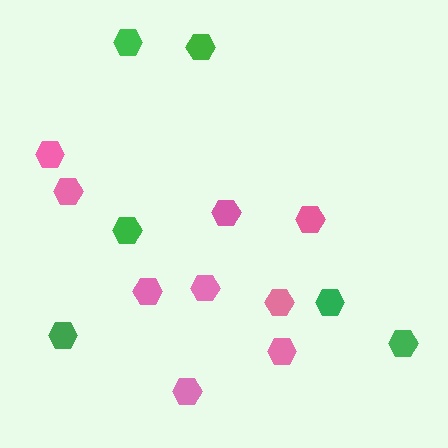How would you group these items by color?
There are 2 groups: one group of pink hexagons (9) and one group of green hexagons (6).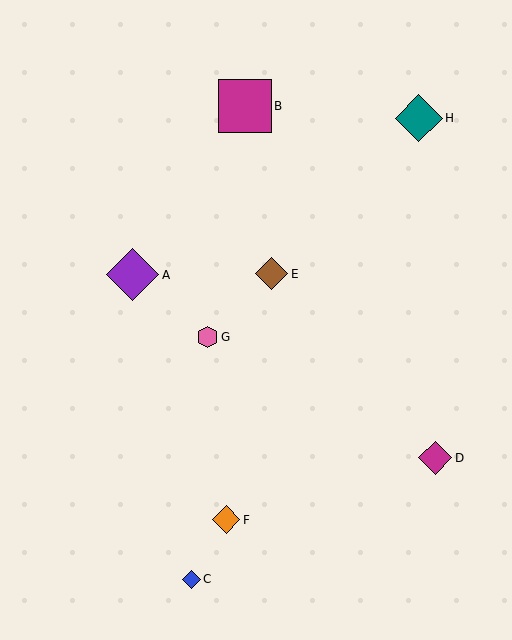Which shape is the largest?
The magenta square (labeled B) is the largest.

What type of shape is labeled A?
Shape A is a purple diamond.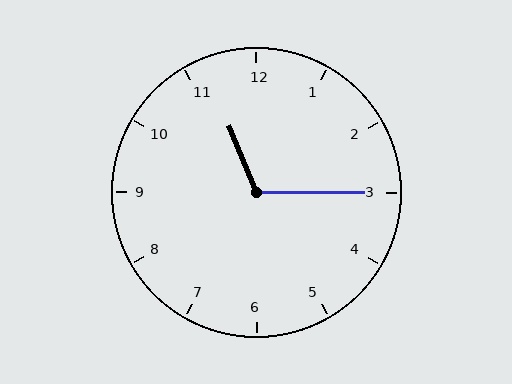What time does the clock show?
11:15.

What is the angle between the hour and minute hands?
Approximately 112 degrees.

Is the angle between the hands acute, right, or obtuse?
It is obtuse.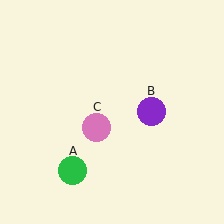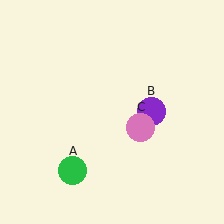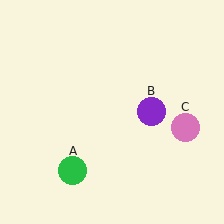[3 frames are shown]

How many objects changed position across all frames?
1 object changed position: pink circle (object C).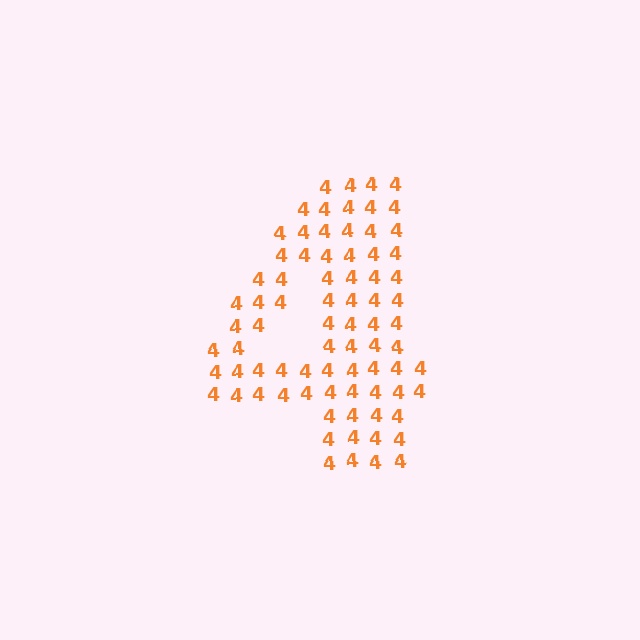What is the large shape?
The large shape is the digit 4.